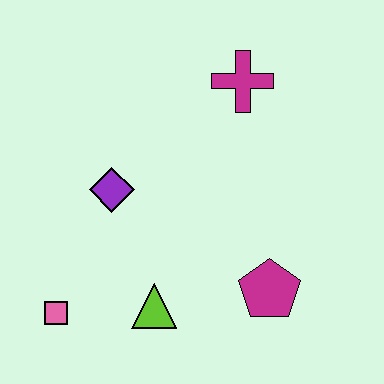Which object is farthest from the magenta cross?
The pink square is farthest from the magenta cross.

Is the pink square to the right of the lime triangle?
No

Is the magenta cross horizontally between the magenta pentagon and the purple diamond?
Yes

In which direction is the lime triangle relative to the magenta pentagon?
The lime triangle is to the left of the magenta pentagon.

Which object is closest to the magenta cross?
The purple diamond is closest to the magenta cross.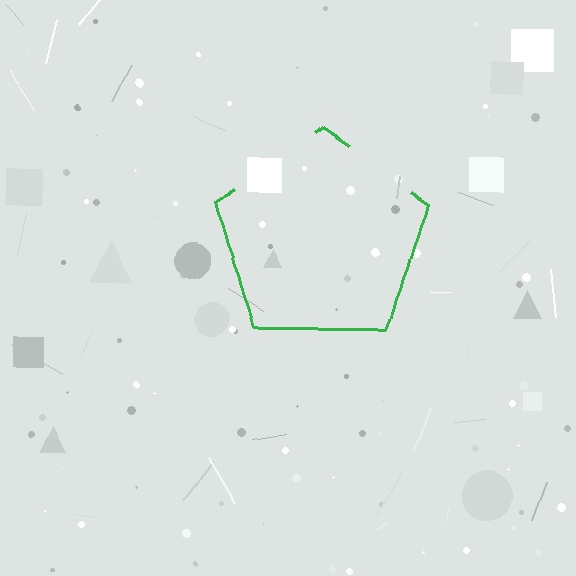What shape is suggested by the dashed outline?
The dashed outline suggests a pentagon.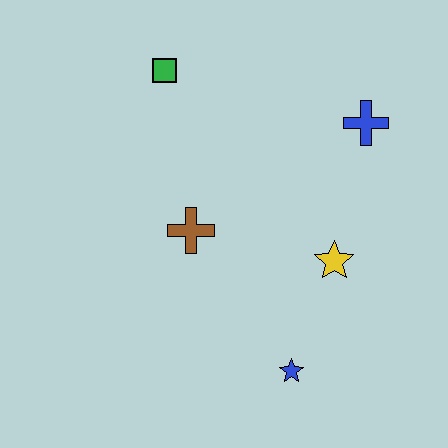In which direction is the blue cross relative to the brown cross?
The blue cross is to the right of the brown cross.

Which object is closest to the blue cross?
The yellow star is closest to the blue cross.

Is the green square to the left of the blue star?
Yes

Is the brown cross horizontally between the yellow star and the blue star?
No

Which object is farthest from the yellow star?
The green square is farthest from the yellow star.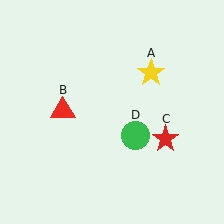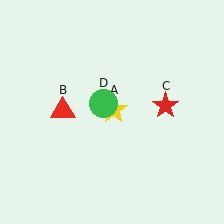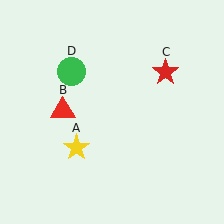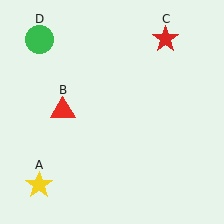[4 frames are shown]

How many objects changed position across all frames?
3 objects changed position: yellow star (object A), red star (object C), green circle (object D).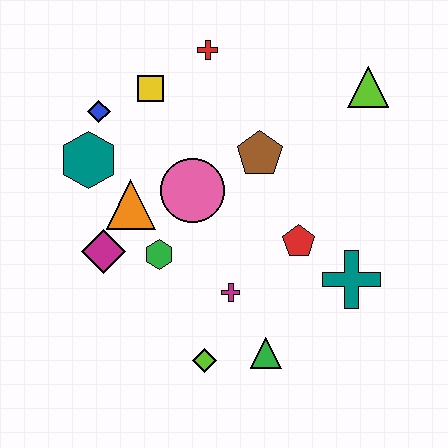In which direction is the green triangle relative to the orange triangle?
The green triangle is below the orange triangle.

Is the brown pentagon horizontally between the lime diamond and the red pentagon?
Yes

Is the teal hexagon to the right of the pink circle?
No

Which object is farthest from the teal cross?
The blue diamond is farthest from the teal cross.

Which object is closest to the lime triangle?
The brown pentagon is closest to the lime triangle.